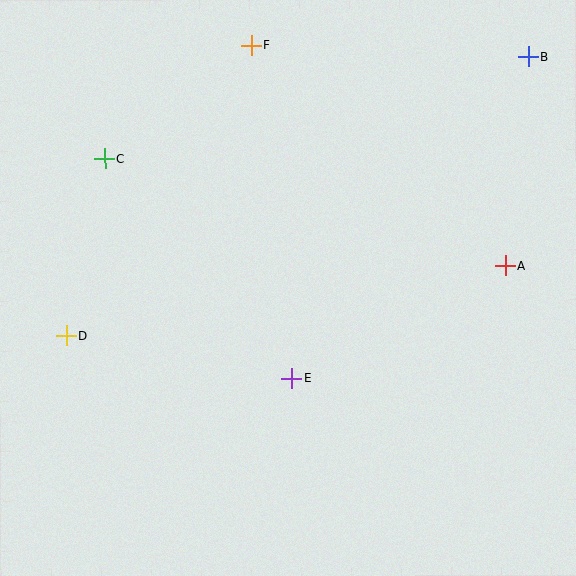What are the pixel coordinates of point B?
Point B is at (528, 57).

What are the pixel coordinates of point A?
Point A is at (505, 266).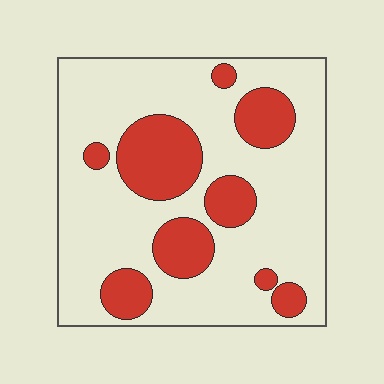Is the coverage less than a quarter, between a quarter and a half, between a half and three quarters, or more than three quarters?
Between a quarter and a half.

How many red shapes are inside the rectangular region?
9.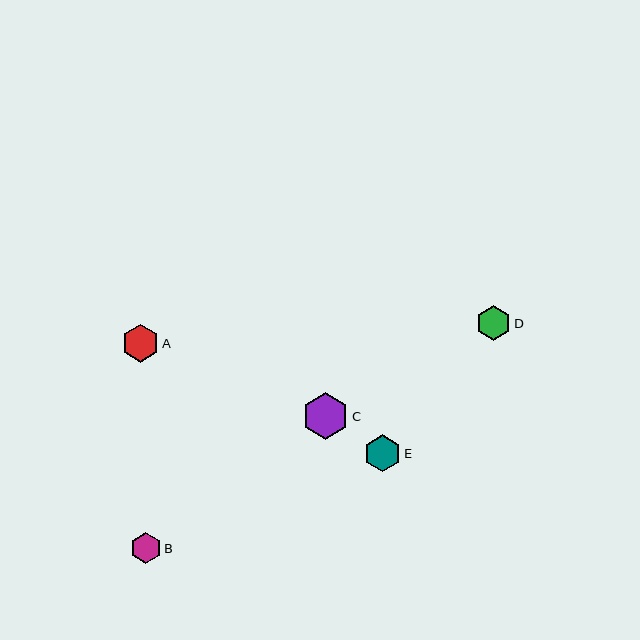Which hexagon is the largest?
Hexagon C is the largest with a size of approximately 47 pixels.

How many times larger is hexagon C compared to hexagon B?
Hexagon C is approximately 1.5 times the size of hexagon B.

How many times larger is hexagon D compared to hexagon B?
Hexagon D is approximately 1.1 times the size of hexagon B.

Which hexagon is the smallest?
Hexagon B is the smallest with a size of approximately 31 pixels.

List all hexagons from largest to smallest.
From largest to smallest: C, A, E, D, B.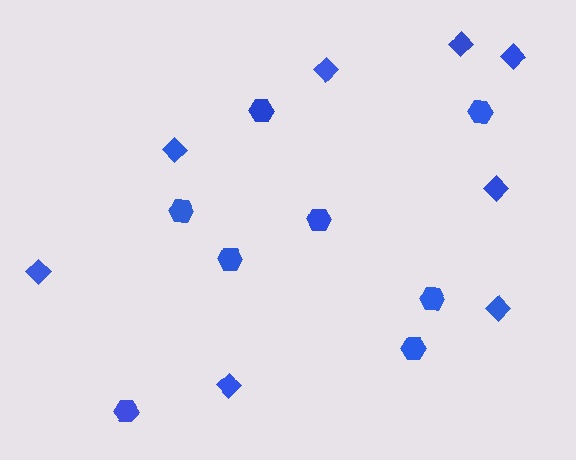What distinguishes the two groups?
There are 2 groups: one group of hexagons (8) and one group of diamonds (8).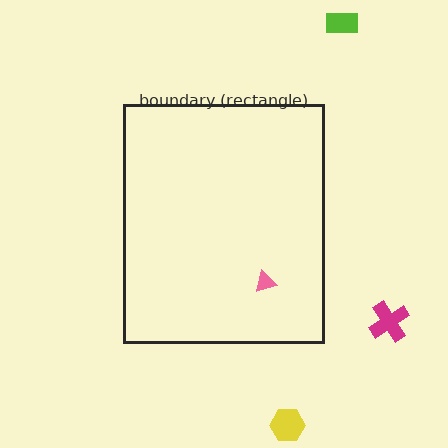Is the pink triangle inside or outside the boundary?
Inside.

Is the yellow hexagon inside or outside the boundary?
Outside.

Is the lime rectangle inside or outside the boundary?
Outside.